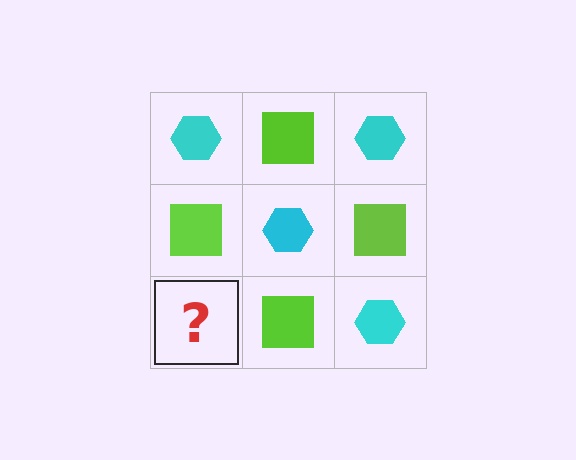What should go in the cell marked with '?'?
The missing cell should contain a cyan hexagon.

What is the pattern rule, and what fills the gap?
The rule is that it alternates cyan hexagon and lime square in a checkerboard pattern. The gap should be filled with a cyan hexagon.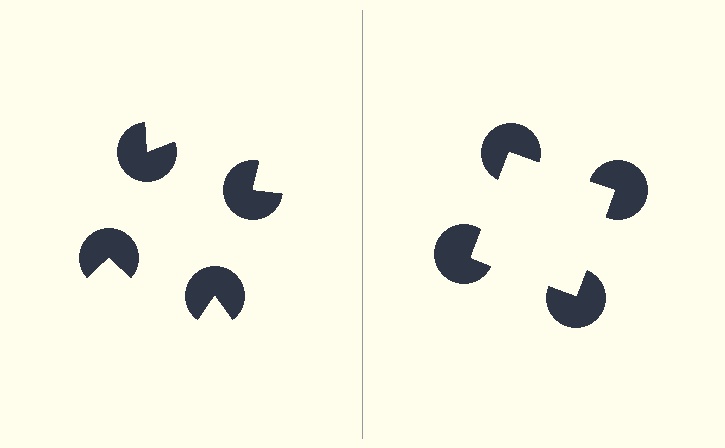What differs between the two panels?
The pac-man discs are positioned identically on both sides; only the wedge orientations differ. On the right they align to a square; on the left they are misaligned.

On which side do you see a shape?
An illusory square appears on the right side. On the left side the wedge cuts are rotated, so no coherent shape forms.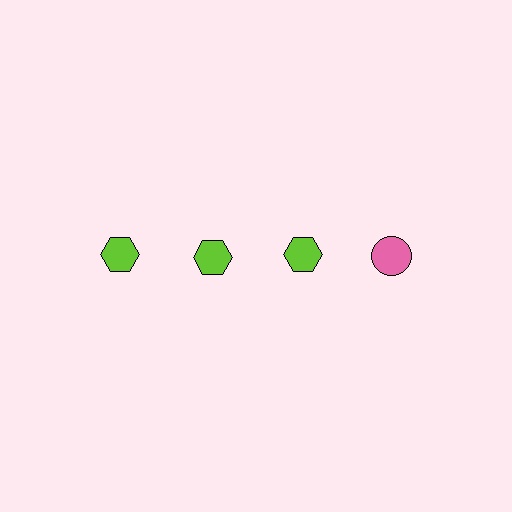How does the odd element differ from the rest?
It differs in both color (pink instead of lime) and shape (circle instead of hexagon).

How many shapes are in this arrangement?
There are 4 shapes arranged in a grid pattern.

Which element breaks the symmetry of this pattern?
The pink circle in the top row, second from right column breaks the symmetry. All other shapes are lime hexagons.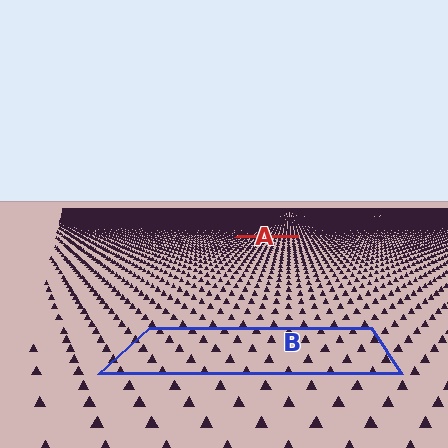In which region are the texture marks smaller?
The texture marks are smaller in region A, because it is farther away.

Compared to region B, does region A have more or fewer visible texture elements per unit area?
Region A has more texture elements per unit area — they are packed more densely because it is farther away.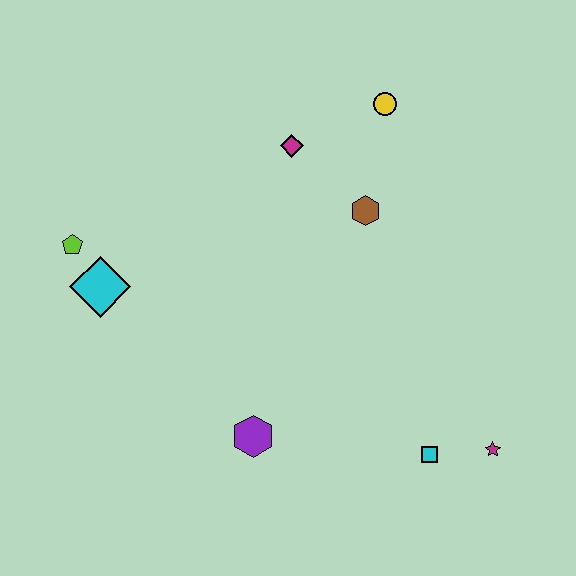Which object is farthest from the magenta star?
The lime pentagon is farthest from the magenta star.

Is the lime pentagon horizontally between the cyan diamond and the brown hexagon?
No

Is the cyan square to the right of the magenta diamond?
Yes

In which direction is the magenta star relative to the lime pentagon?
The magenta star is to the right of the lime pentagon.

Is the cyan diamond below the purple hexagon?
No